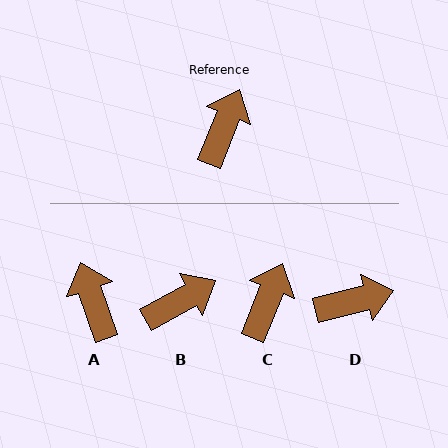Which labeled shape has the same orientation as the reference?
C.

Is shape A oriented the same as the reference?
No, it is off by about 41 degrees.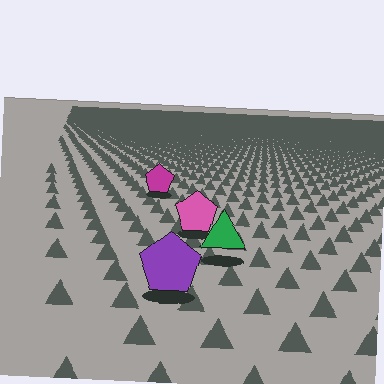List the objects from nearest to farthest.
From nearest to farthest: the purple pentagon, the green triangle, the pink pentagon, the magenta pentagon.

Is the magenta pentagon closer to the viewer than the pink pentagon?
No. The pink pentagon is closer — you can tell from the texture gradient: the ground texture is coarser near it.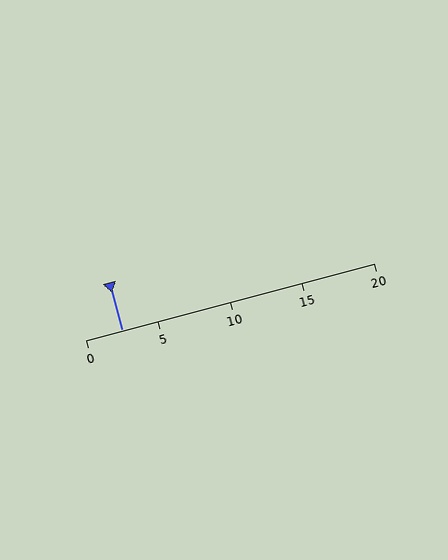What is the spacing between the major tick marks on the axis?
The major ticks are spaced 5 apart.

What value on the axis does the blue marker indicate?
The marker indicates approximately 2.5.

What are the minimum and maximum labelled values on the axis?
The axis runs from 0 to 20.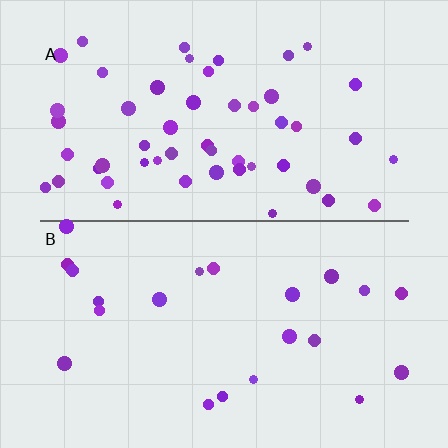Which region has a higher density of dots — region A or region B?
A (the top).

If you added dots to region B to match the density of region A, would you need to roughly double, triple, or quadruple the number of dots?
Approximately double.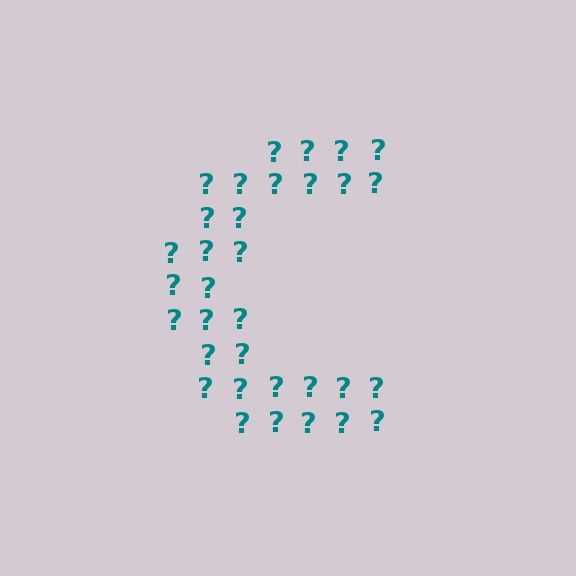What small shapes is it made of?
It is made of small question marks.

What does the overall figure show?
The overall figure shows the letter C.